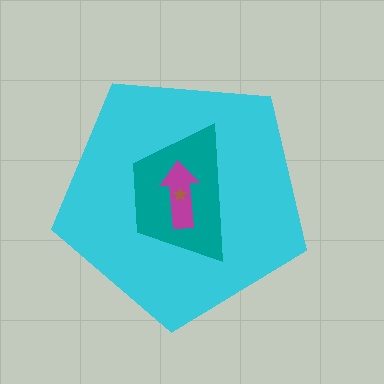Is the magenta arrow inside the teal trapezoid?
Yes.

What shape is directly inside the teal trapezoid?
The magenta arrow.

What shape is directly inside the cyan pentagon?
The teal trapezoid.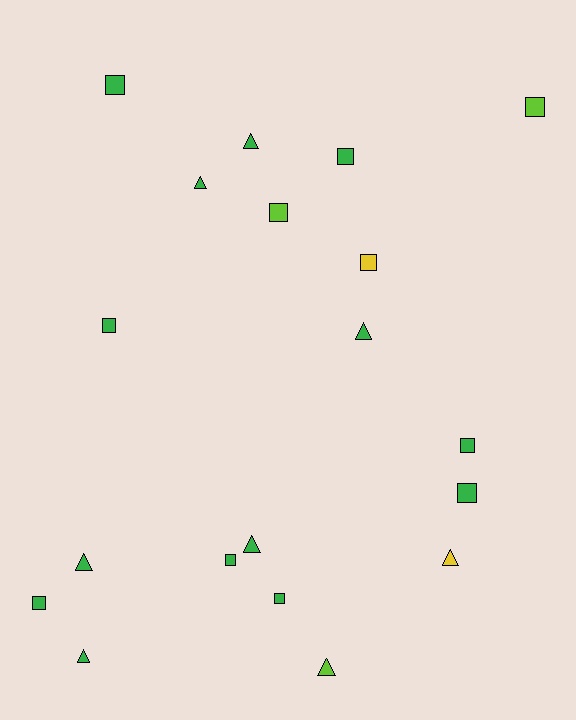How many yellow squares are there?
There is 1 yellow square.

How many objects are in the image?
There are 19 objects.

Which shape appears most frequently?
Square, with 11 objects.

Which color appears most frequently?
Green, with 14 objects.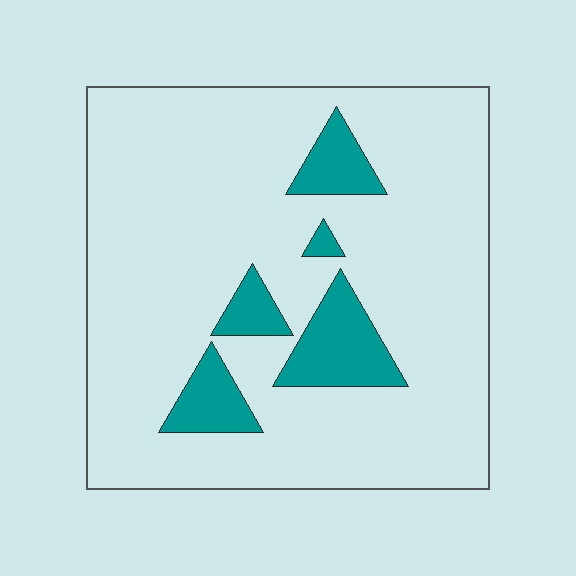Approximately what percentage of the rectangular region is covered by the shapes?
Approximately 15%.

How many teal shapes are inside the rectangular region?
5.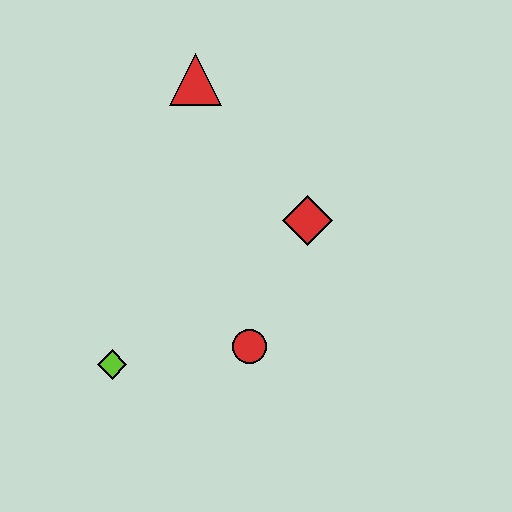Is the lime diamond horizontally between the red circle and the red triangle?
No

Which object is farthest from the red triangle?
The lime diamond is farthest from the red triangle.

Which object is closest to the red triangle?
The red diamond is closest to the red triangle.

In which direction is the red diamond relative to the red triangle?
The red diamond is below the red triangle.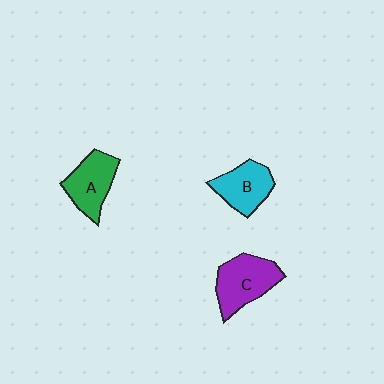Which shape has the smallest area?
Shape B (cyan).